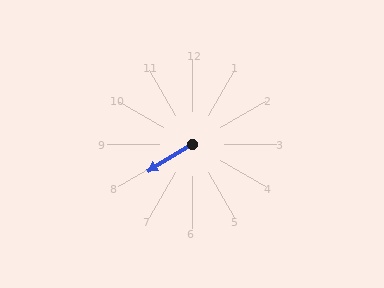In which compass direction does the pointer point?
Southwest.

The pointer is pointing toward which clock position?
Roughly 8 o'clock.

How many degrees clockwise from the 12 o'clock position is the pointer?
Approximately 239 degrees.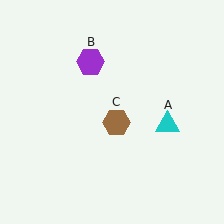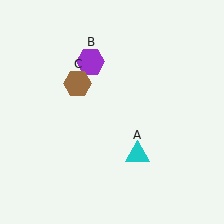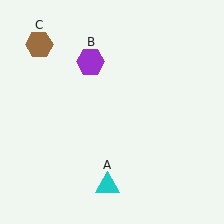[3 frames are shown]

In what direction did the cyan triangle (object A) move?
The cyan triangle (object A) moved down and to the left.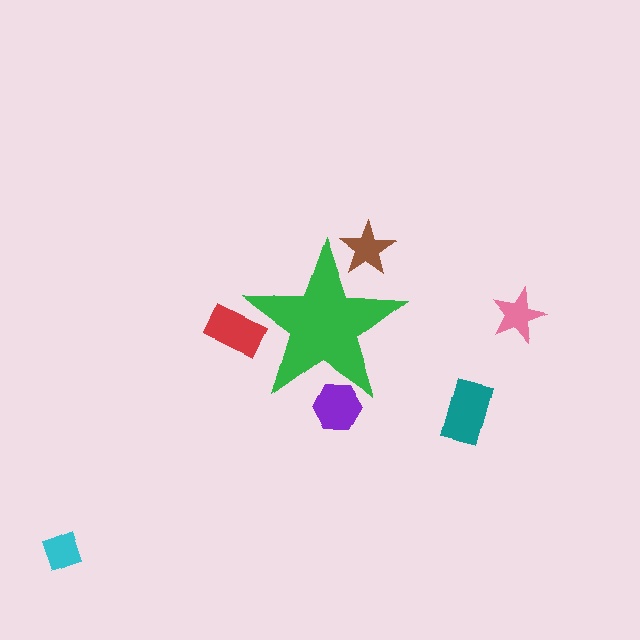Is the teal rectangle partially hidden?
No, the teal rectangle is fully visible.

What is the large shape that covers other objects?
A green star.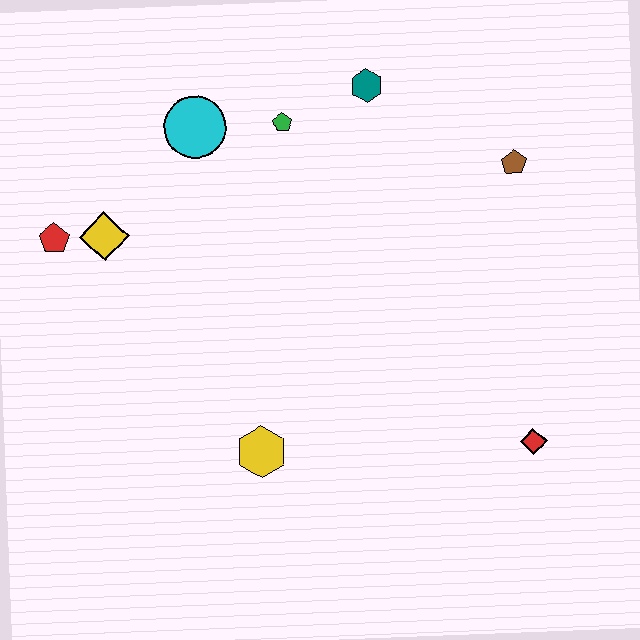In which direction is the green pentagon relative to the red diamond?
The green pentagon is above the red diamond.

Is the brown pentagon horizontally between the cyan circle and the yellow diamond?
No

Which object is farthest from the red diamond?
The red pentagon is farthest from the red diamond.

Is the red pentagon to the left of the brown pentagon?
Yes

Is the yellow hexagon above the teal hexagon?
No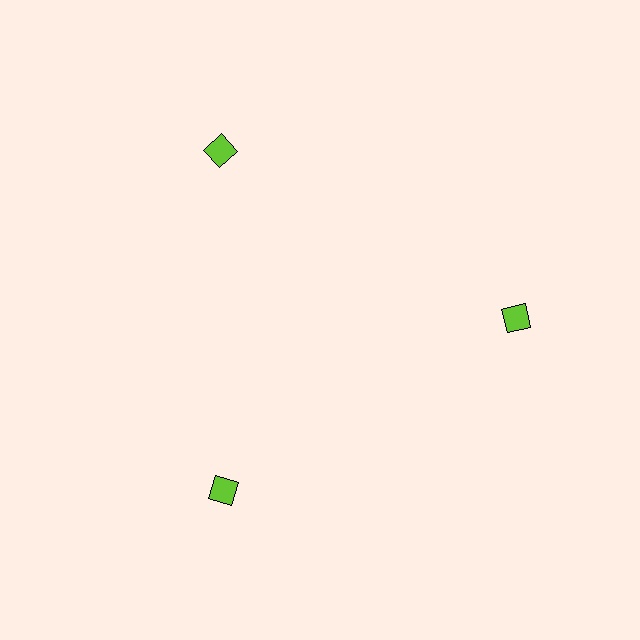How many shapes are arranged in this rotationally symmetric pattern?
There are 3 shapes, arranged in 3 groups of 1.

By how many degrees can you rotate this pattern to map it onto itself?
The pattern maps onto itself every 120 degrees of rotation.